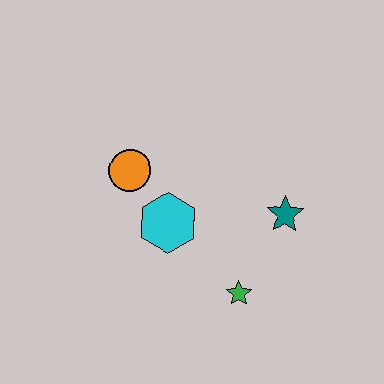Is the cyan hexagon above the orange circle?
No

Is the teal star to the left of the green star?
No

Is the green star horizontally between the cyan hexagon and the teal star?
Yes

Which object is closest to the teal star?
The green star is closest to the teal star.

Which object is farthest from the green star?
The orange circle is farthest from the green star.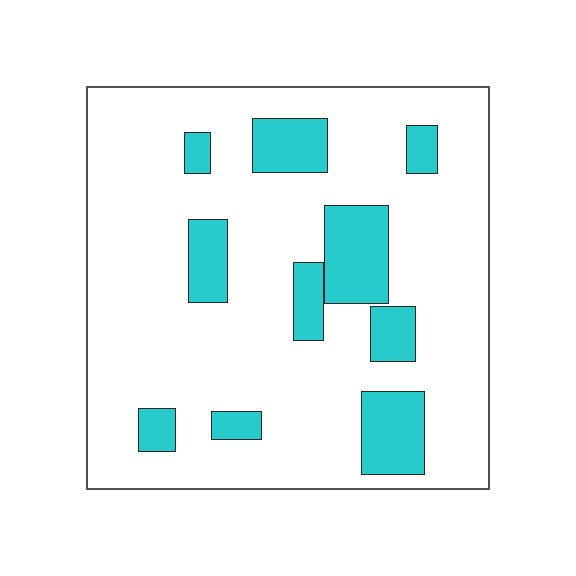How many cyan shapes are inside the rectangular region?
10.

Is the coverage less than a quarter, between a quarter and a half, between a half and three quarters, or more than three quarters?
Less than a quarter.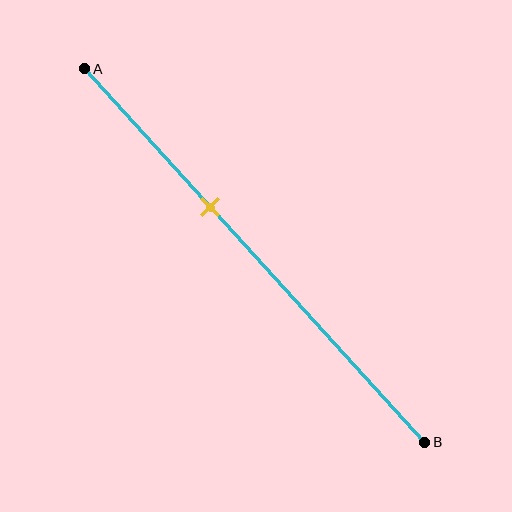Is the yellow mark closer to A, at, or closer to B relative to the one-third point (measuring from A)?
The yellow mark is closer to point B than the one-third point of segment AB.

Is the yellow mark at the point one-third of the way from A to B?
No, the mark is at about 35% from A, not at the 33% one-third point.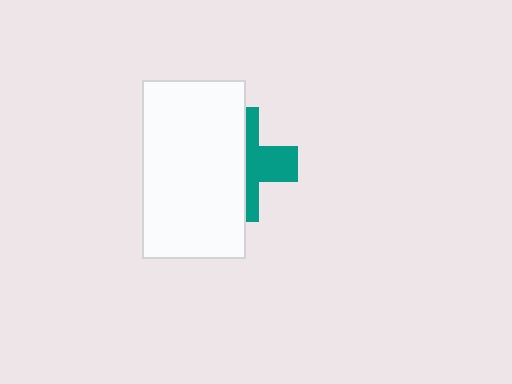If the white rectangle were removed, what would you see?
You would see the complete teal cross.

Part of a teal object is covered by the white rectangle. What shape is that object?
It is a cross.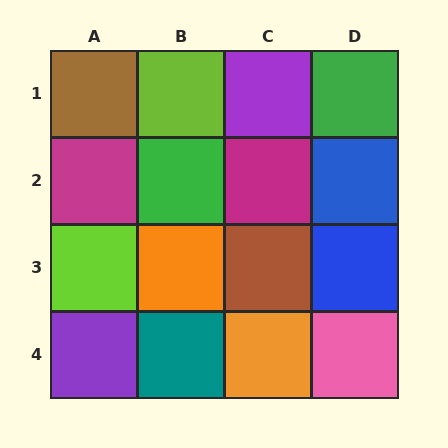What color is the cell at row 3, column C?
Brown.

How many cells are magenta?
2 cells are magenta.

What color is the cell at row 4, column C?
Orange.